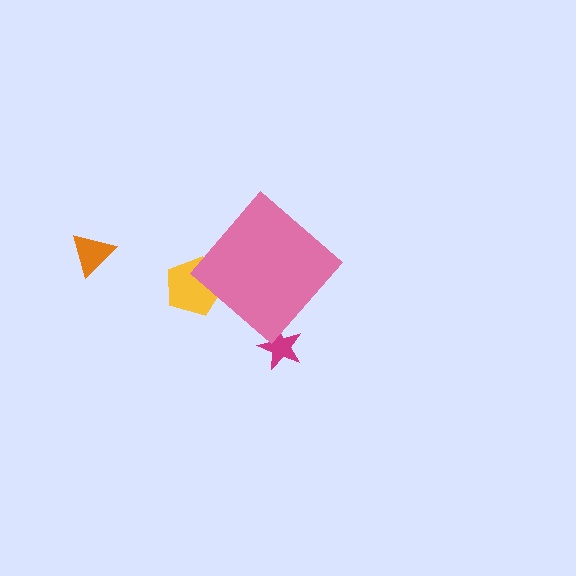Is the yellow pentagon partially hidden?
Yes, the yellow pentagon is partially hidden behind the pink diamond.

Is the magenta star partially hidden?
Yes, the magenta star is partially hidden behind the pink diamond.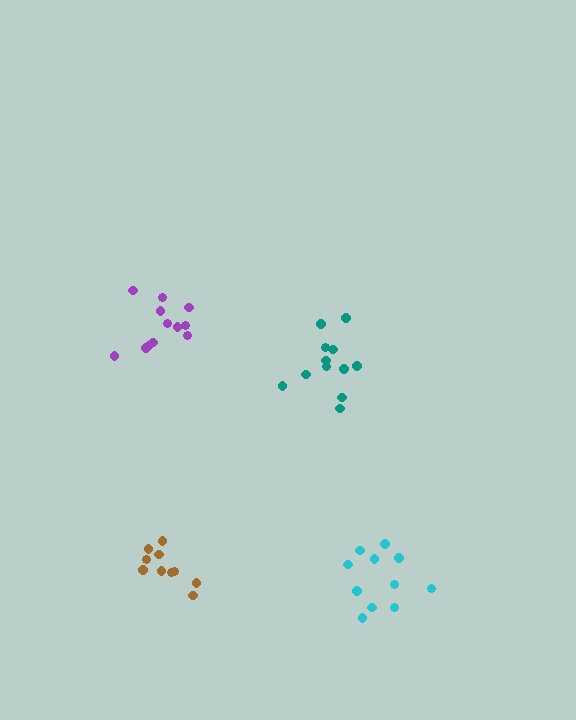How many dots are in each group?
Group 1: 12 dots, Group 2: 12 dots, Group 3: 11 dots, Group 4: 10 dots (45 total).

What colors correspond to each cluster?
The clusters are colored: purple, teal, cyan, brown.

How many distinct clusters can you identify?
There are 4 distinct clusters.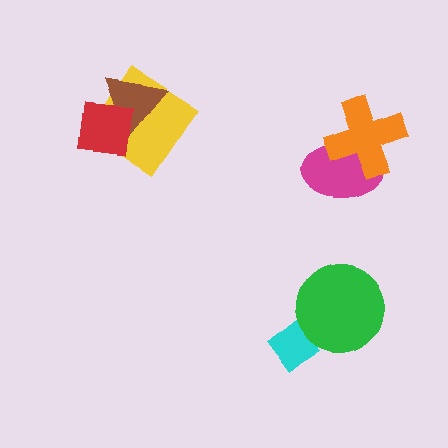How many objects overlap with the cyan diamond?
1 object overlaps with the cyan diamond.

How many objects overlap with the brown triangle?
2 objects overlap with the brown triangle.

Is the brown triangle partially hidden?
Yes, it is partially covered by another shape.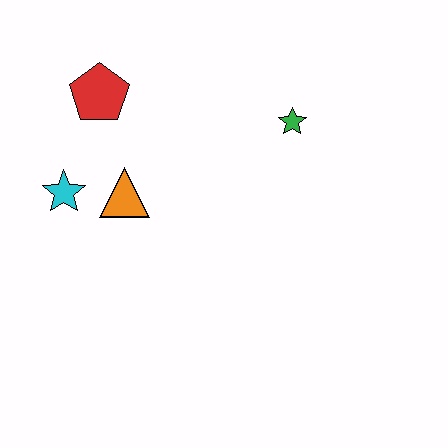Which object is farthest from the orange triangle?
The green star is farthest from the orange triangle.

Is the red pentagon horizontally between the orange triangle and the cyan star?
Yes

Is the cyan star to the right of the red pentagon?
No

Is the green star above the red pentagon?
No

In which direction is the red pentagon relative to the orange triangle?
The red pentagon is above the orange triangle.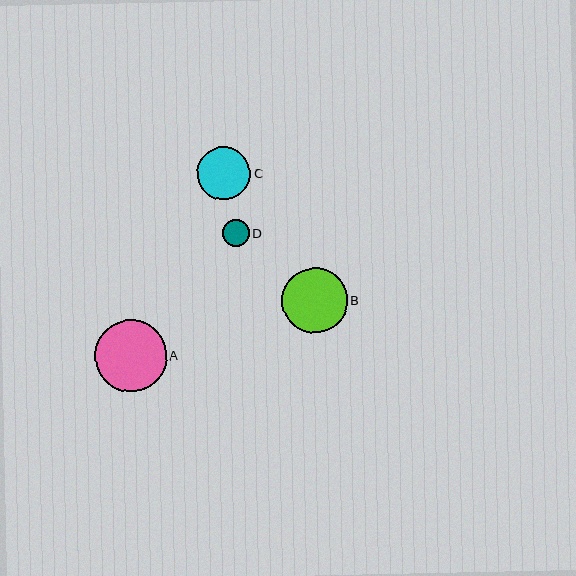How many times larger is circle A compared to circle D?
Circle A is approximately 2.7 times the size of circle D.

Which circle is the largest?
Circle A is the largest with a size of approximately 72 pixels.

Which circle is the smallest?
Circle D is the smallest with a size of approximately 27 pixels.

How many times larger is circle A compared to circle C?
Circle A is approximately 1.3 times the size of circle C.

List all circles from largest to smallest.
From largest to smallest: A, B, C, D.